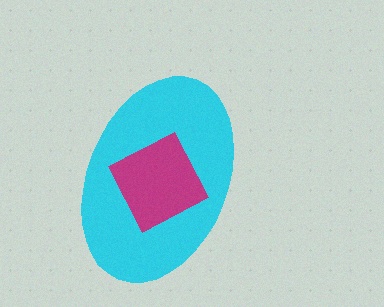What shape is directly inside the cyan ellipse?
The magenta square.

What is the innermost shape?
The magenta square.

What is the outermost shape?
The cyan ellipse.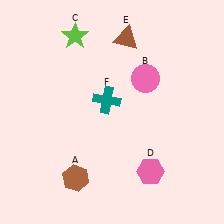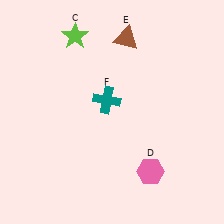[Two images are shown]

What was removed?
The pink circle (B), the brown hexagon (A) were removed in Image 2.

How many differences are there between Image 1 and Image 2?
There are 2 differences between the two images.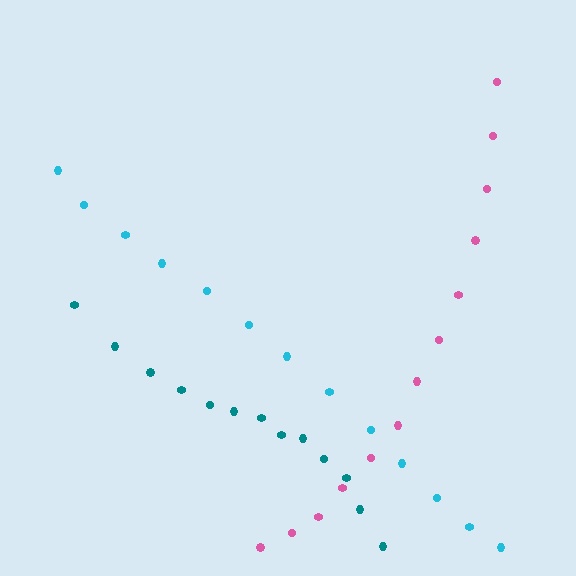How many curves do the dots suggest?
There are 3 distinct paths.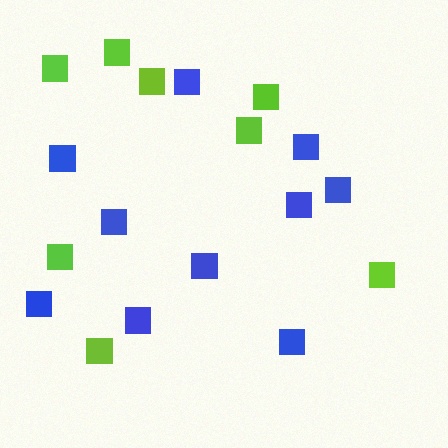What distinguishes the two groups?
There are 2 groups: one group of lime squares (8) and one group of blue squares (10).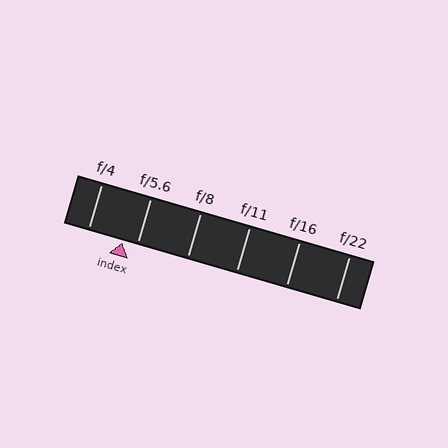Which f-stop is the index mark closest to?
The index mark is closest to f/5.6.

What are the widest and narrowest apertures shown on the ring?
The widest aperture shown is f/4 and the narrowest is f/22.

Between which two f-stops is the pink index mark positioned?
The index mark is between f/4 and f/5.6.